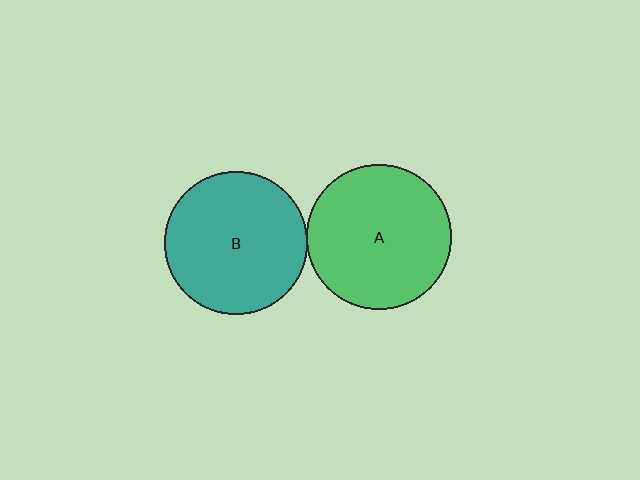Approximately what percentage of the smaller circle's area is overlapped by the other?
Approximately 5%.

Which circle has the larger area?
Circle A (green).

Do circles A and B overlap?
Yes.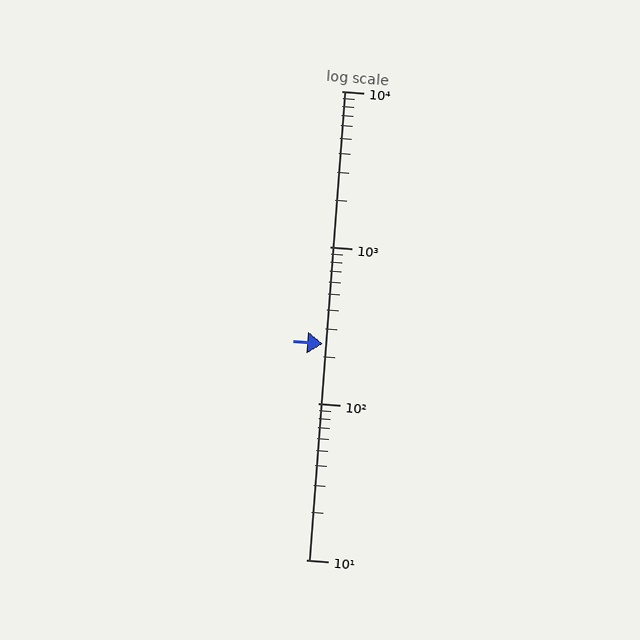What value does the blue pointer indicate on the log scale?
The pointer indicates approximately 240.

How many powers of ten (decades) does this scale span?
The scale spans 3 decades, from 10 to 10000.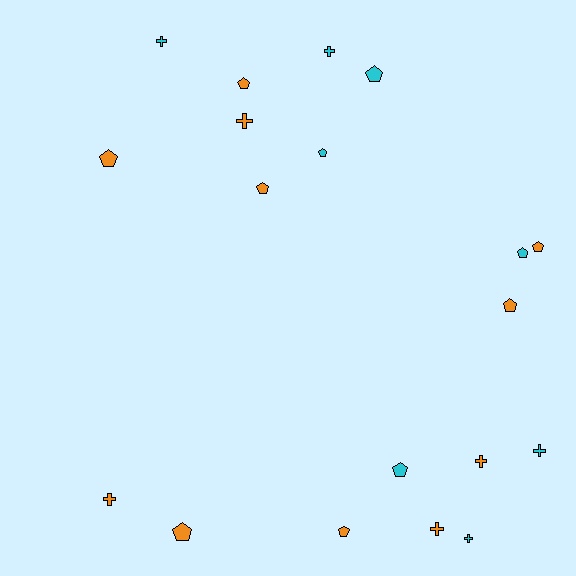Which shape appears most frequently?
Pentagon, with 11 objects.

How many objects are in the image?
There are 19 objects.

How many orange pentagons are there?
There are 7 orange pentagons.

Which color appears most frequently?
Orange, with 11 objects.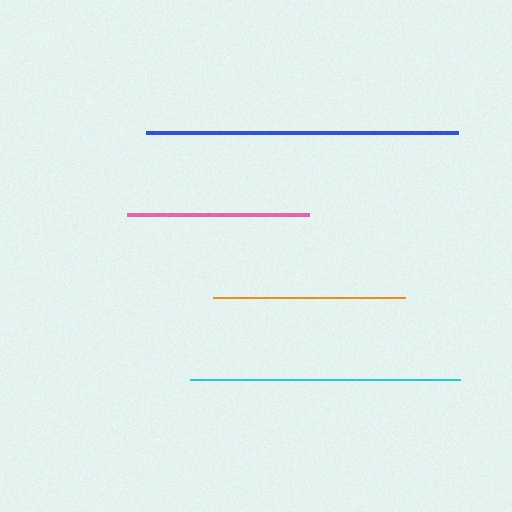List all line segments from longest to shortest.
From longest to shortest: blue, cyan, orange, pink.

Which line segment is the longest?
The blue line is the longest at approximately 311 pixels.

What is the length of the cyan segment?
The cyan segment is approximately 270 pixels long.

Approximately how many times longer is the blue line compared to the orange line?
The blue line is approximately 1.6 times the length of the orange line.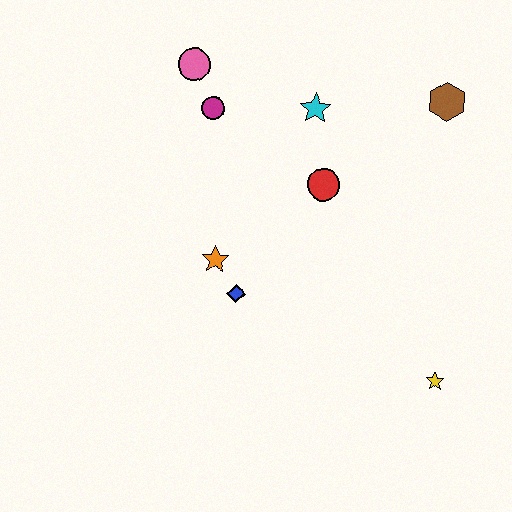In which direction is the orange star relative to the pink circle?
The orange star is below the pink circle.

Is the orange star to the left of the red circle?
Yes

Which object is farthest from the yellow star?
The pink circle is farthest from the yellow star.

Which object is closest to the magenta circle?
The pink circle is closest to the magenta circle.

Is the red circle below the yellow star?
No